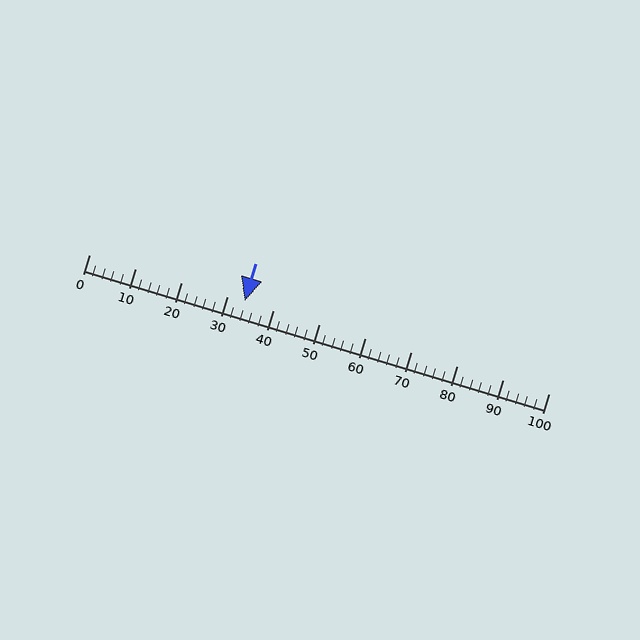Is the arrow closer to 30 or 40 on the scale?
The arrow is closer to 30.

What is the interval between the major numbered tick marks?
The major tick marks are spaced 10 units apart.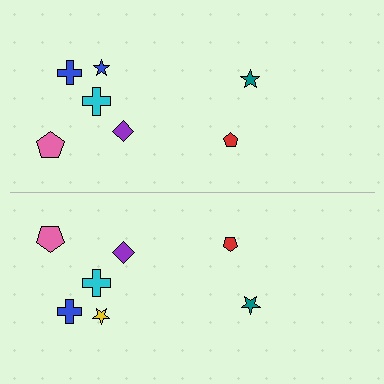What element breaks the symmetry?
The yellow star on the bottom side breaks the symmetry — its mirror counterpart is blue.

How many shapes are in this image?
There are 14 shapes in this image.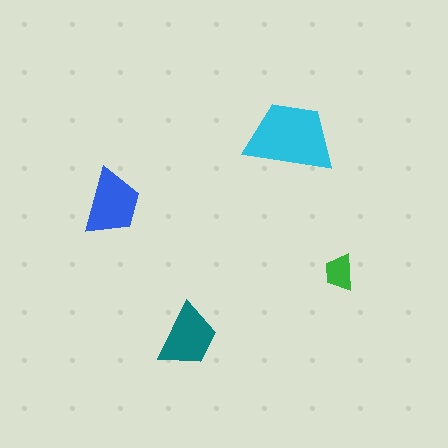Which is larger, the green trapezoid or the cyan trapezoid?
The cyan one.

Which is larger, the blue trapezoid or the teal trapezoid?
The blue one.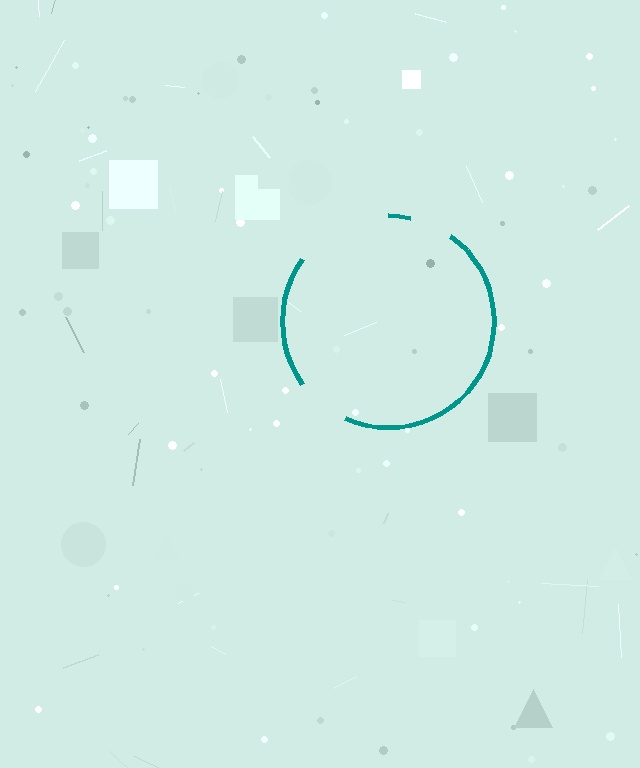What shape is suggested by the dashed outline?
The dashed outline suggests a circle.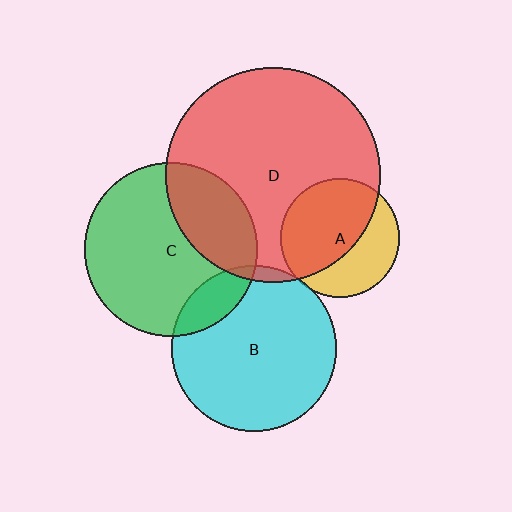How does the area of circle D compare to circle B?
Approximately 1.7 times.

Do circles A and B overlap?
Yes.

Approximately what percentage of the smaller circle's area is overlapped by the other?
Approximately 5%.